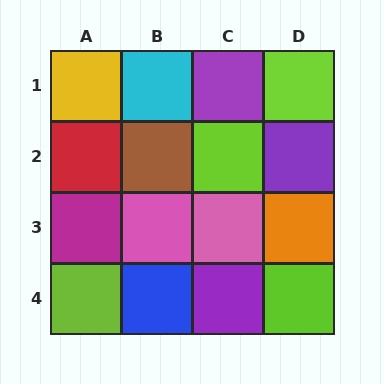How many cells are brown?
1 cell is brown.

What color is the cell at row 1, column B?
Cyan.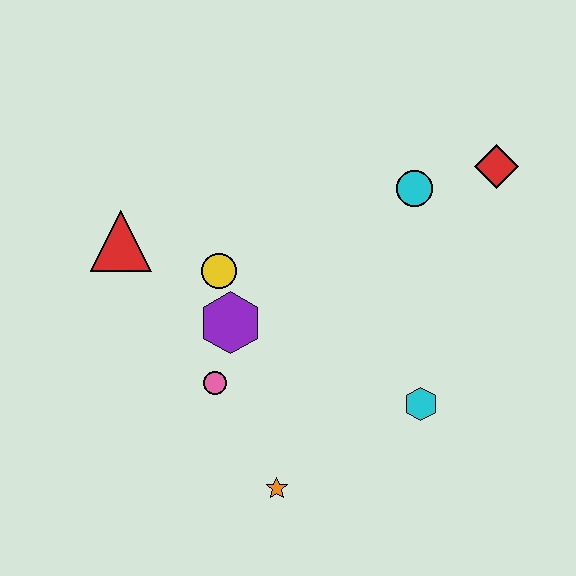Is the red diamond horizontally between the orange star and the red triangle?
No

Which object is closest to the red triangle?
The yellow circle is closest to the red triangle.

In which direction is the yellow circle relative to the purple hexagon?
The yellow circle is above the purple hexagon.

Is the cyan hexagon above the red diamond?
No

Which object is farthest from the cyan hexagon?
The red triangle is farthest from the cyan hexagon.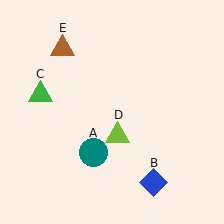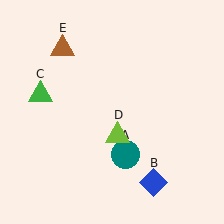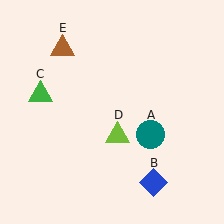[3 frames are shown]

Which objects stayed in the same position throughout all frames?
Blue diamond (object B) and green triangle (object C) and lime triangle (object D) and brown triangle (object E) remained stationary.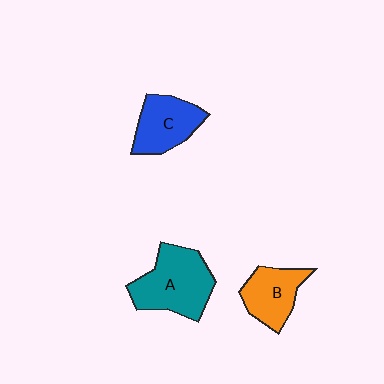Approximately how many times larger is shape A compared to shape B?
Approximately 1.5 times.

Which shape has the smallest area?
Shape B (orange).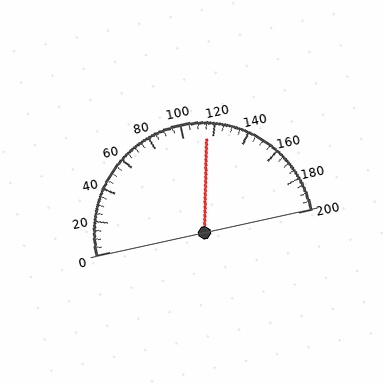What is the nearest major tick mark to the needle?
The nearest major tick mark is 120.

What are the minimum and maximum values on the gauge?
The gauge ranges from 0 to 200.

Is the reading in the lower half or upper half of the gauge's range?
The reading is in the upper half of the range (0 to 200).